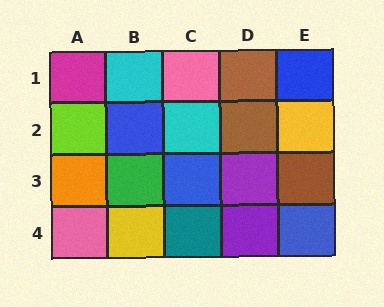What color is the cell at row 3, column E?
Brown.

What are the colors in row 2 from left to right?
Lime, blue, cyan, brown, yellow.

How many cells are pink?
2 cells are pink.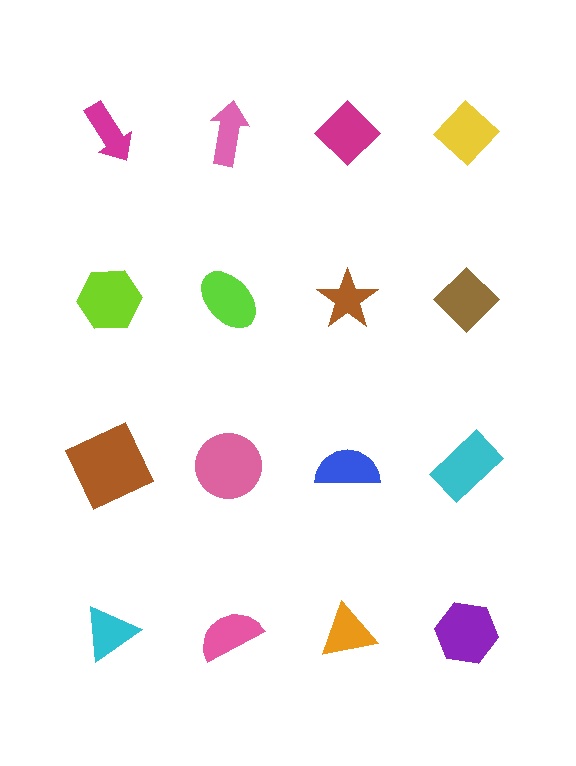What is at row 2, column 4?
A brown diamond.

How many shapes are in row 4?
4 shapes.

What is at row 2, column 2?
A lime ellipse.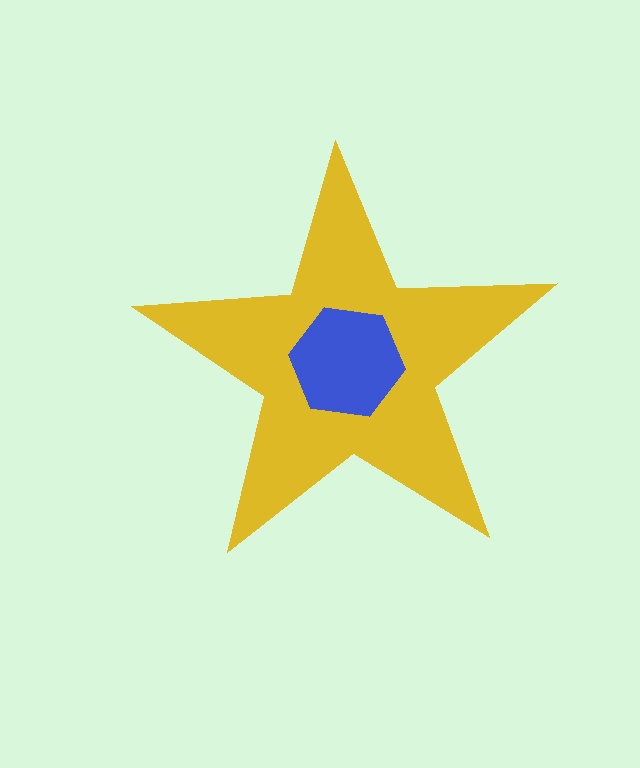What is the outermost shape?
The yellow star.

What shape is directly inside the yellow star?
The blue hexagon.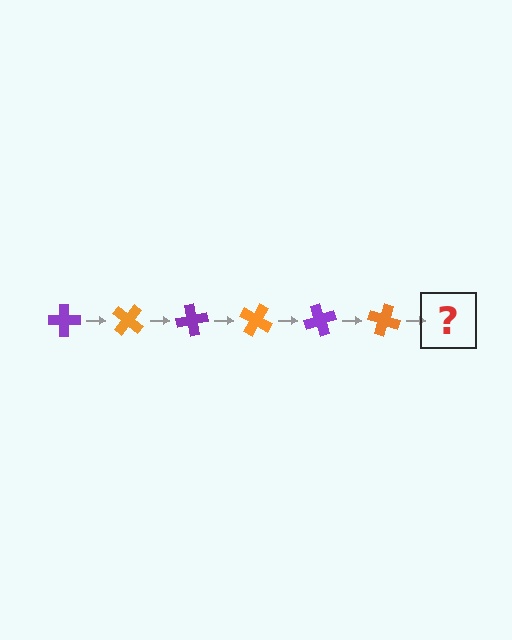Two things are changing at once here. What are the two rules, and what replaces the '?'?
The two rules are that it rotates 40 degrees each step and the color cycles through purple and orange. The '?' should be a purple cross, rotated 240 degrees from the start.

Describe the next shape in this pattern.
It should be a purple cross, rotated 240 degrees from the start.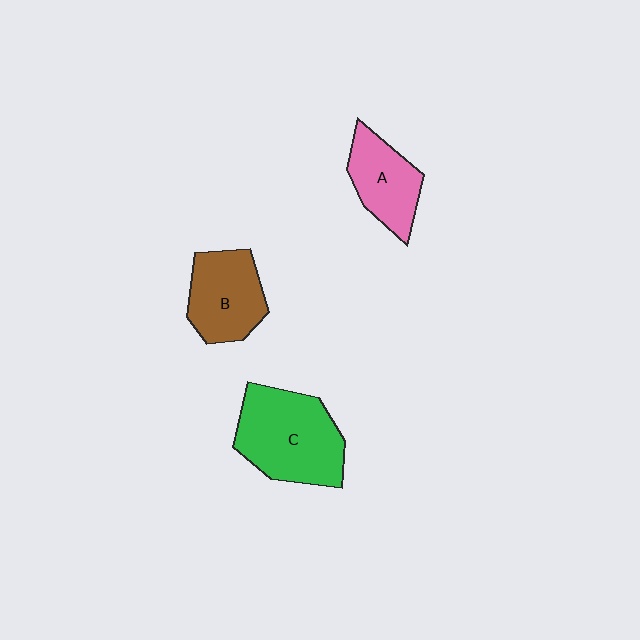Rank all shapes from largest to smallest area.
From largest to smallest: C (green), B (brown), A (pink).